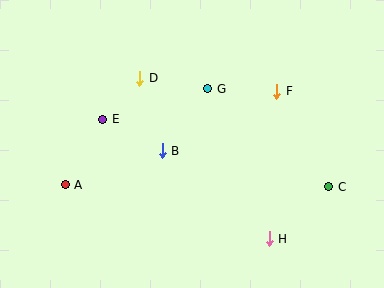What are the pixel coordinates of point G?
Point G is at (208, 89).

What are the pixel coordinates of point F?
Point F is at (277, 91).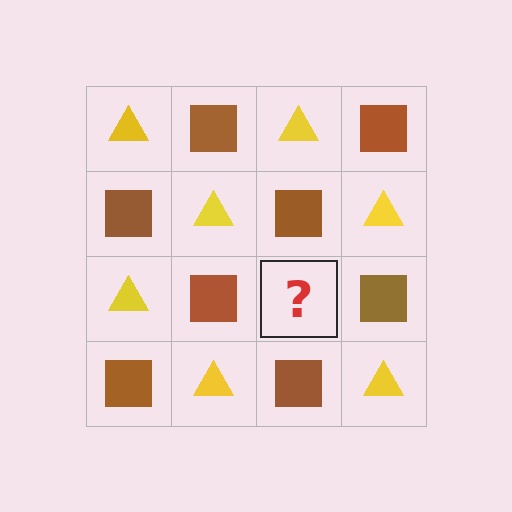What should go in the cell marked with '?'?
The missing cell should contain a yellow triangle.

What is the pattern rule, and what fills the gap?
The rule is that it alternates yellow triangle and brown square in a checkerboard pattern. The gap should be filled with a yellow triangle.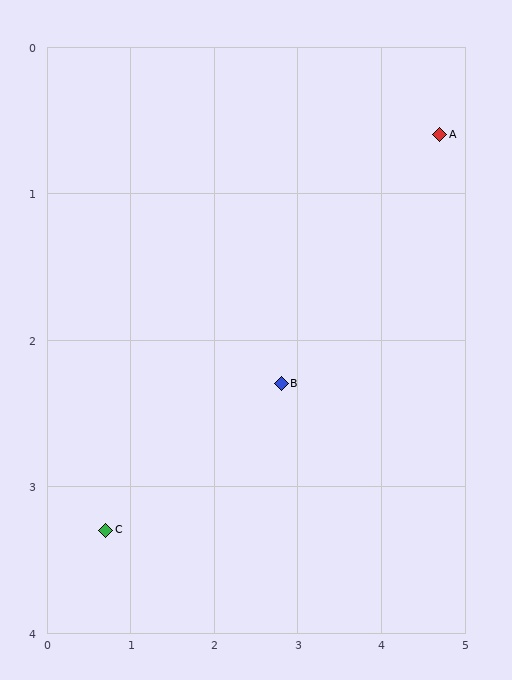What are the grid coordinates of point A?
Point A is at approximately (4.7, 0.6).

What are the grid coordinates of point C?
Point C is at approximately (0.7, 3.3).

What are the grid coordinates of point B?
Point B is at approximately (2.8, 2.3).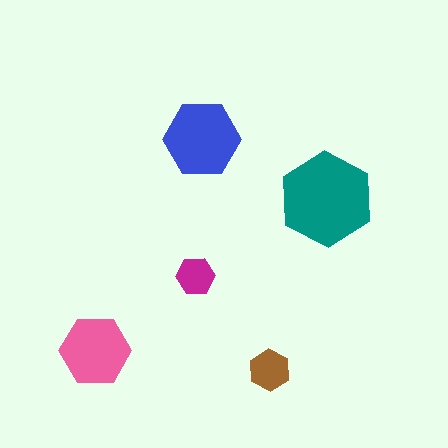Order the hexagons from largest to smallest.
the teal one, the blue one, the pink one, the brown one, the magenta one.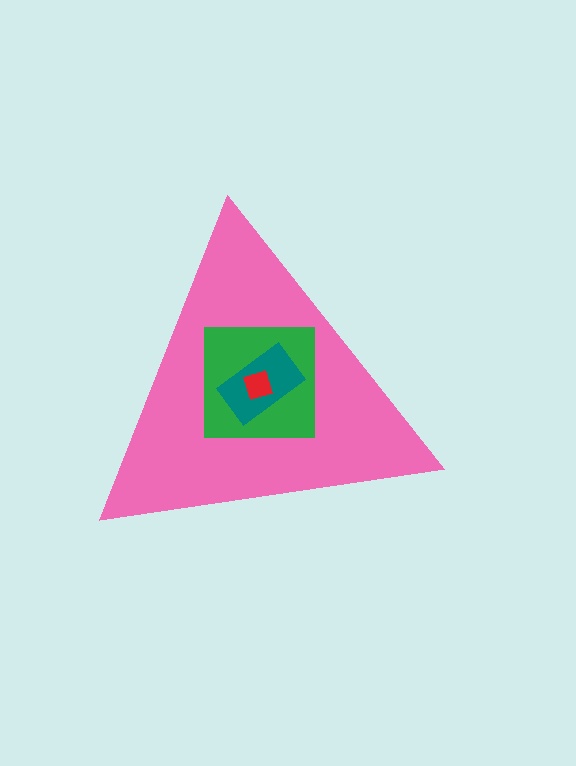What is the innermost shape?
The red diamond.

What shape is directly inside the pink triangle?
The green square.